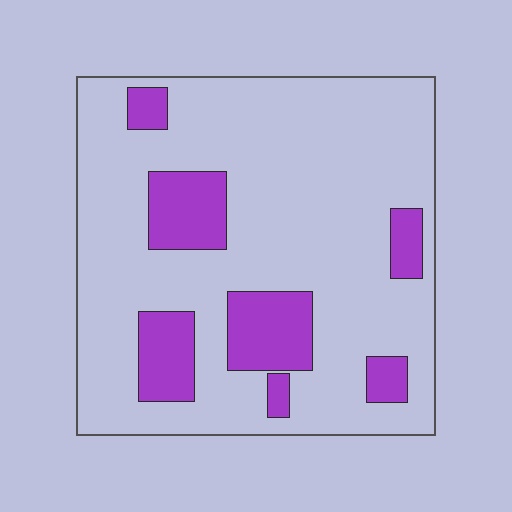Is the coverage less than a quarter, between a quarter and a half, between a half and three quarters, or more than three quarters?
Less than a quarter.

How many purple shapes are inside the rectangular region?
7.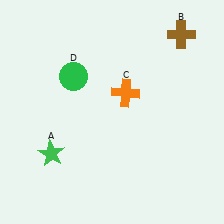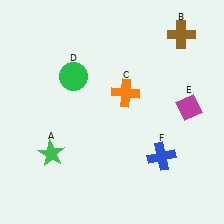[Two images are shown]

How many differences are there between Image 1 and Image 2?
There are 2 differences between the two images.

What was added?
A magenta diamond (E), a blue cross (F) were added in Image 2.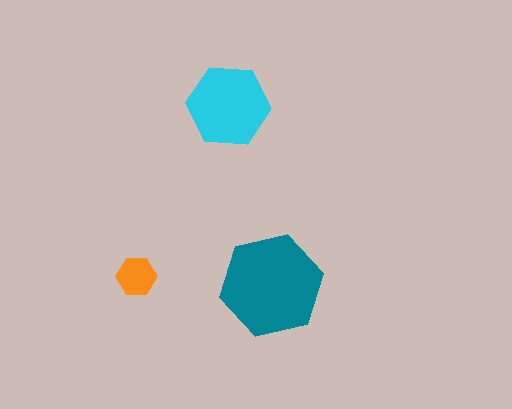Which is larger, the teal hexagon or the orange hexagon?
The teal one.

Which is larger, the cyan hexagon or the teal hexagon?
The teal one.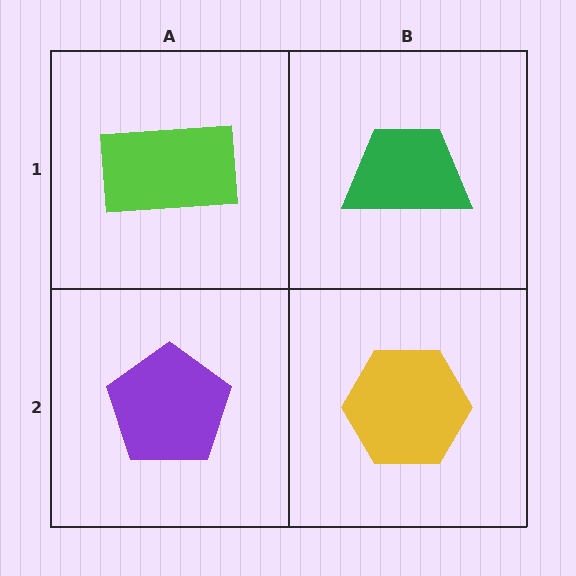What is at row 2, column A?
A purple pentagon.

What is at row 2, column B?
A yellow hexagon.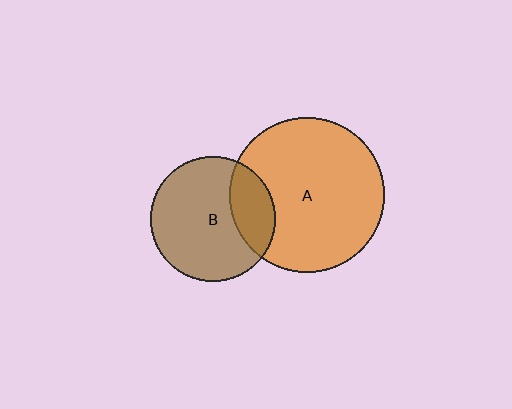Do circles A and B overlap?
Yes.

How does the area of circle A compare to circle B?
Approximately 1.5 times.